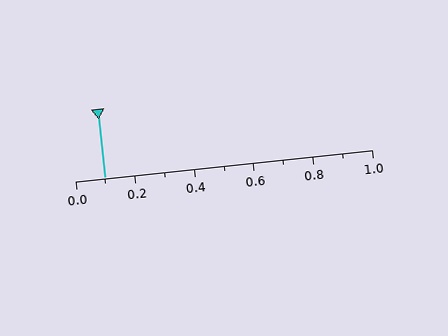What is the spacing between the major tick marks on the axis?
The major ticks are spaced 0.2 apart.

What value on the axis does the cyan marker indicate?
The marker indicates approximately 0.1.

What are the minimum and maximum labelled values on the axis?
The axis runs from 0.0 to 1.0.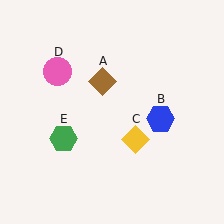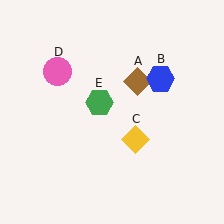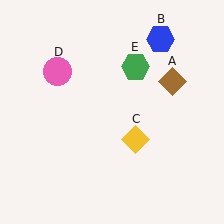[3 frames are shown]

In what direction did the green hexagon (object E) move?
The green hexagon (object E) moved up and to the right.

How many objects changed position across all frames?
3 objects changed position: brown diamond (object A), blue hexagon (object B), green hexagon (object E).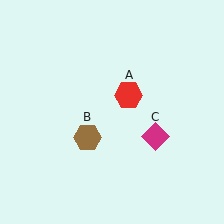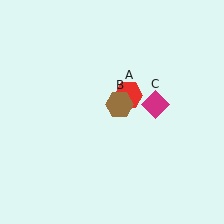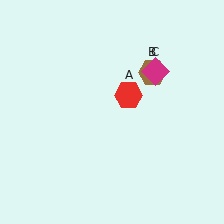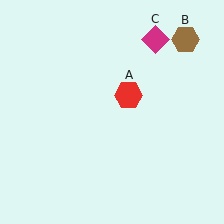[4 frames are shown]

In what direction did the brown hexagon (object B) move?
The brown hexagon (object B) moved up and to the right.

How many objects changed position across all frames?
2 objects changed position: brown hexagon (object B), magenta diamond (object C).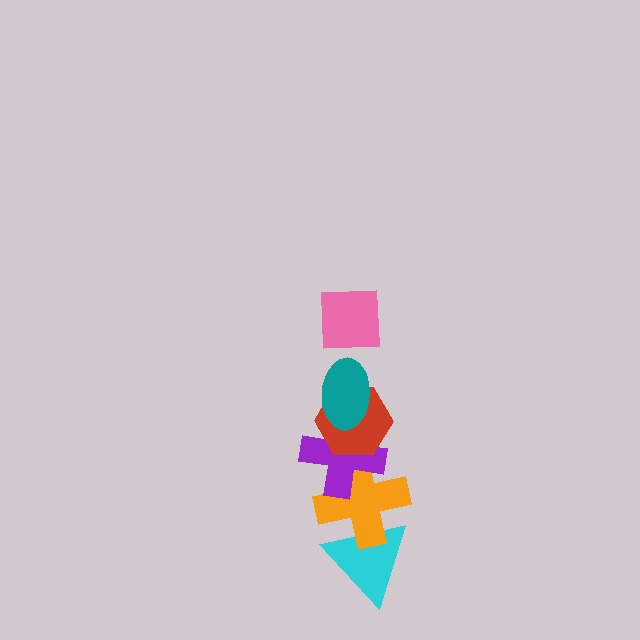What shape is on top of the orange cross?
The purple cross is on top of the orange cross.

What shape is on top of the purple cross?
The red hexagon is on top of the purple cross.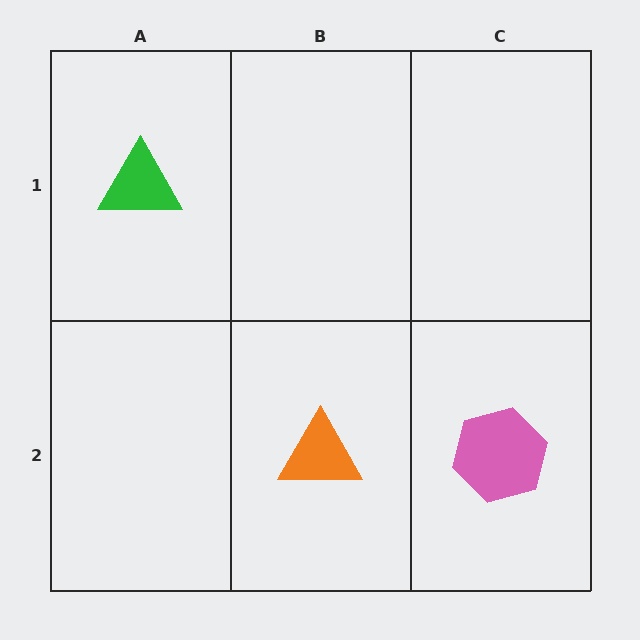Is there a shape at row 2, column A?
No, that cell is empty.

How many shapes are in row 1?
1 shape.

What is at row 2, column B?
An orange triangle.